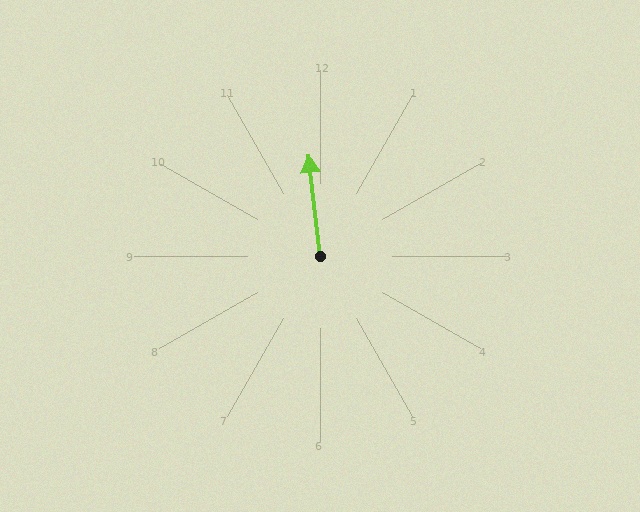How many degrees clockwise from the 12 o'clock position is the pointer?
Approximately 354 degrees.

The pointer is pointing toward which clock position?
Roughly 12 o'clock.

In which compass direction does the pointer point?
North.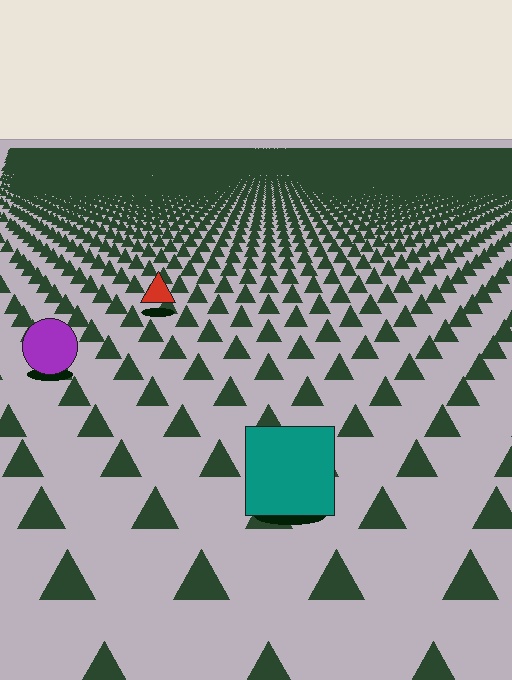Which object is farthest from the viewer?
The red triangle is farthest from the viewer. It appears smaller and the ground texture around it is denser.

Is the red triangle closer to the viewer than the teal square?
No. The teal square is closer — you can tell from the texture gradient: the ground texture is coarser near it.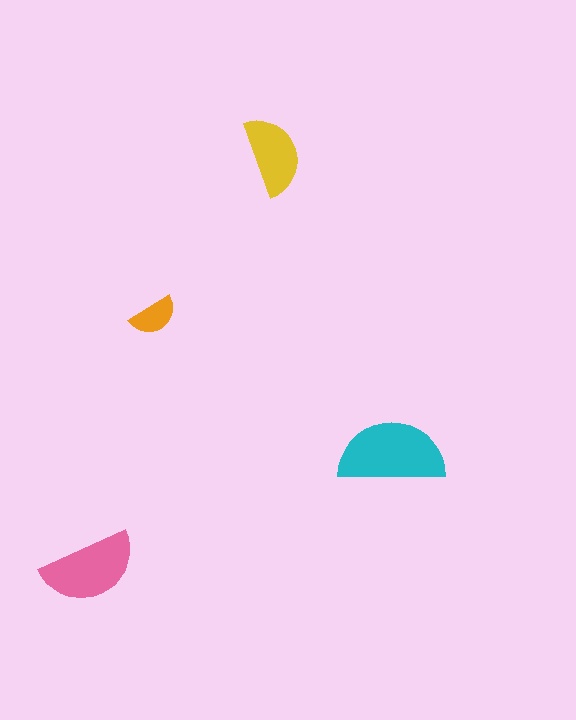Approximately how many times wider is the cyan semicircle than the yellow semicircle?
About 1.5 times wider.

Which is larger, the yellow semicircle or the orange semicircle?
The yellow one.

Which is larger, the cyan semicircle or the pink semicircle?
The cyan one.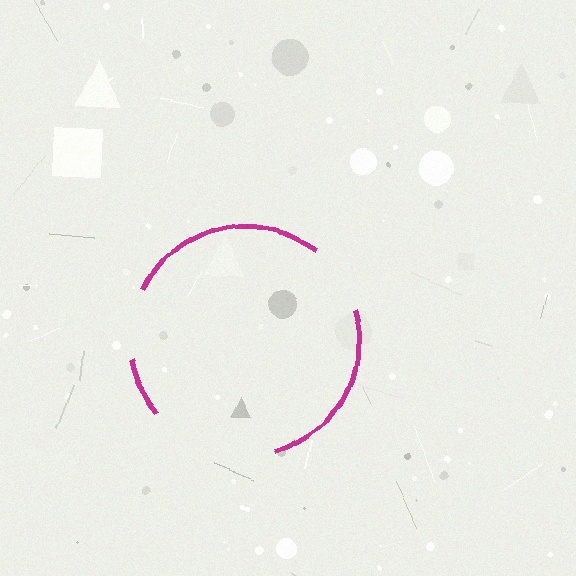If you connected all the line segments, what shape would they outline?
They would outline a circle.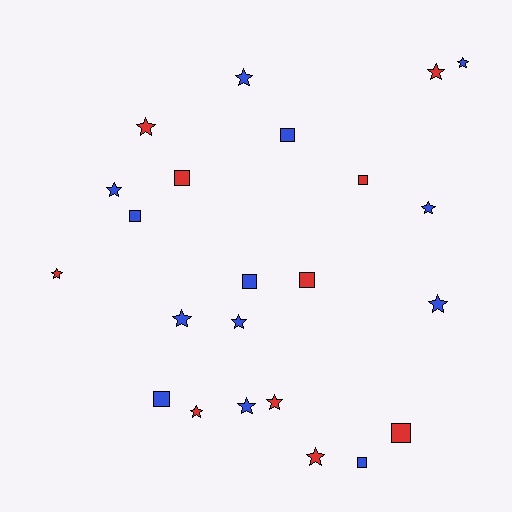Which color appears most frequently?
Blue, with 13 objects.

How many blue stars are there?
There are 8 blue stars.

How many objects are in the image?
There are 23 objects.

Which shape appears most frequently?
Star, with 14 objects.